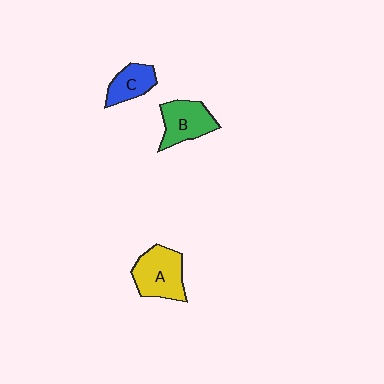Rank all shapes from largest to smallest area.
From largest to smallest: A (yellow), B (green), C (blue).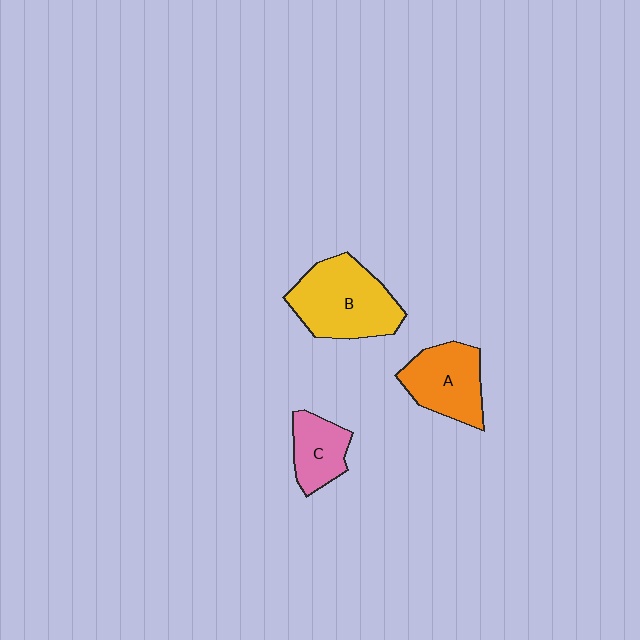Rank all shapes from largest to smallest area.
From largest to smallest: B (yellow), A (orange), C (pink).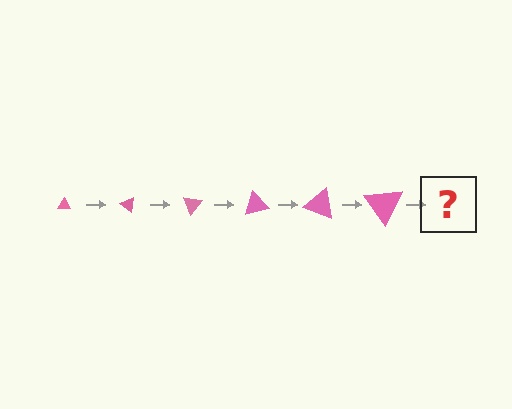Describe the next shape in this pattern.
It should be a triangle, larger than the previous one and rotated 210 degrees from the start.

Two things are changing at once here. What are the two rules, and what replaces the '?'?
The two rules are that the triangle grows larger each step and it rotates 35 degrees each step. The '?' should be a triangle, larger than the previous one and rotated 210 degrees from the start.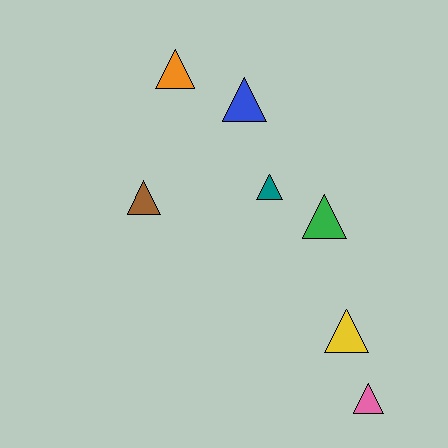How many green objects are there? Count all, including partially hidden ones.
There is 1 green object.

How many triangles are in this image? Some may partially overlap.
There are 7 triangles.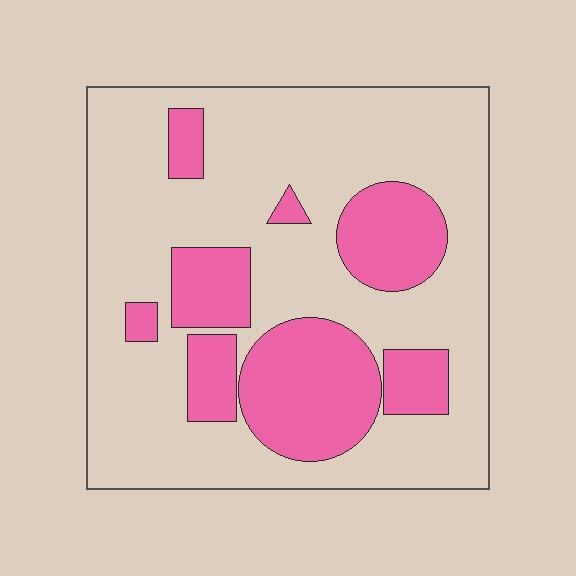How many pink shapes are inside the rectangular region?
8.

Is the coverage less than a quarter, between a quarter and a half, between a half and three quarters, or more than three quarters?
Between a quarter and a half.